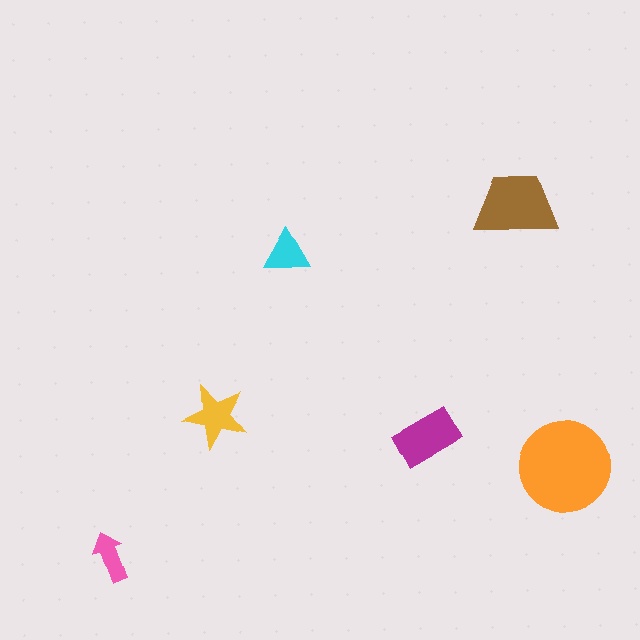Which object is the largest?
The orange circle.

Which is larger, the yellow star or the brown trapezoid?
The brown trapezoid.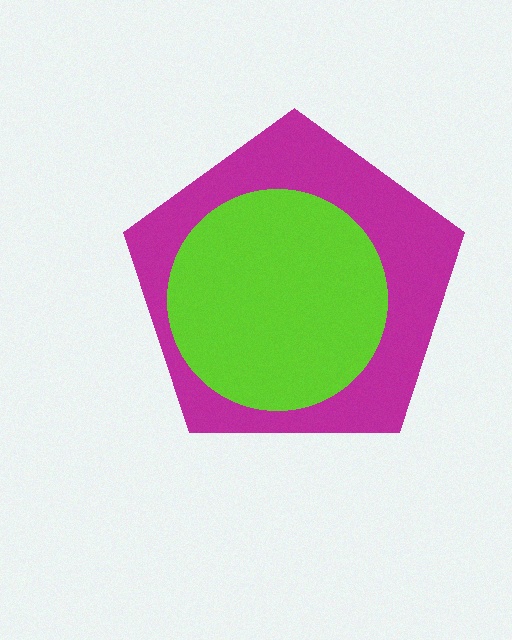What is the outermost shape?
The magenta pentagon.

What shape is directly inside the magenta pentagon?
The lime circle.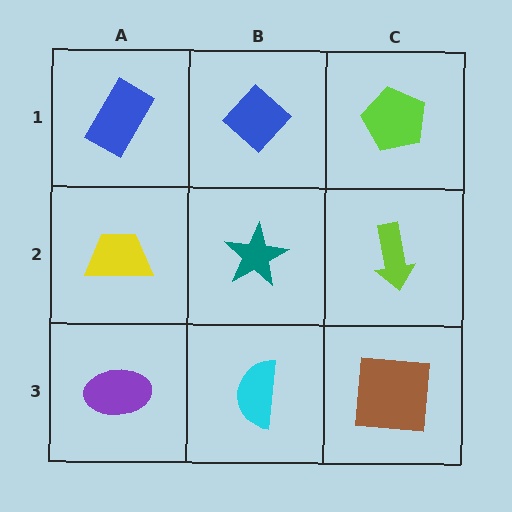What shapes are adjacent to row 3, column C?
A lime arrow (row 2, column C), a cyan semicircle (row 3, column B).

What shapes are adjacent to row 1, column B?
A teal star (row 2, column B), a blue rectangle (row 1, column A), a lime pentagon (row 1, column C).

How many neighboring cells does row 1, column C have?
2.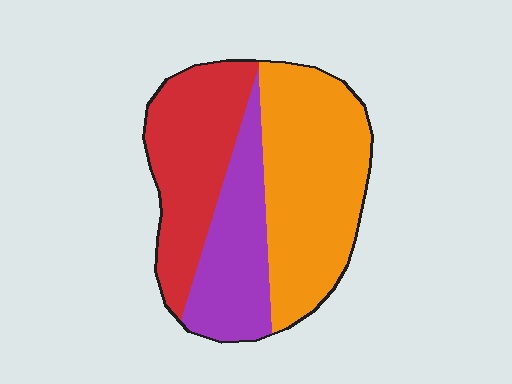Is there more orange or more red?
Orange.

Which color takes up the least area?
Purple, at roughly 25%.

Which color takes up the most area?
Orange, at roughly 45%.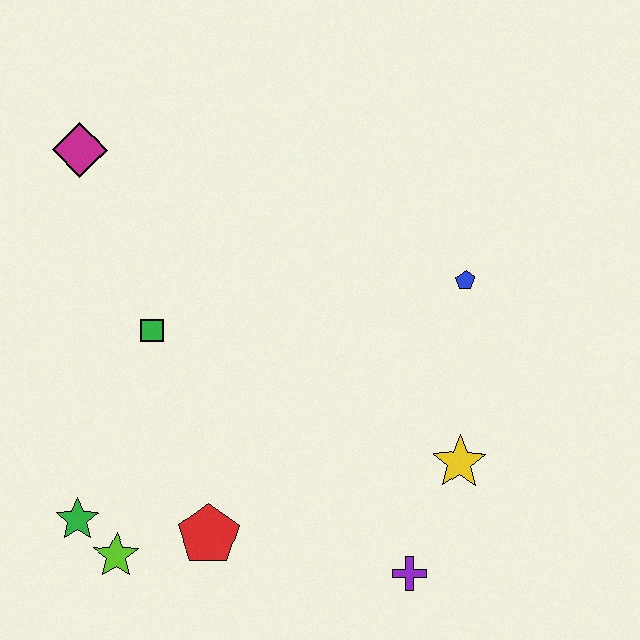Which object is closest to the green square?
The magenta diamond is closest to the green square.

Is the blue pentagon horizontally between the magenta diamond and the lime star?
No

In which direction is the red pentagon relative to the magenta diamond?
The red pentagon is below the magenta diamond.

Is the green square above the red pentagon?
Yes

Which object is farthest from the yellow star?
The magenta diamond is farthest from the yellow star.